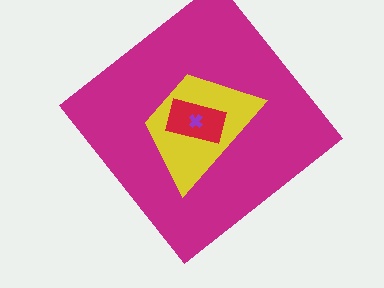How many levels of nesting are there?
4.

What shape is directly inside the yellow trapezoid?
The red rectangle.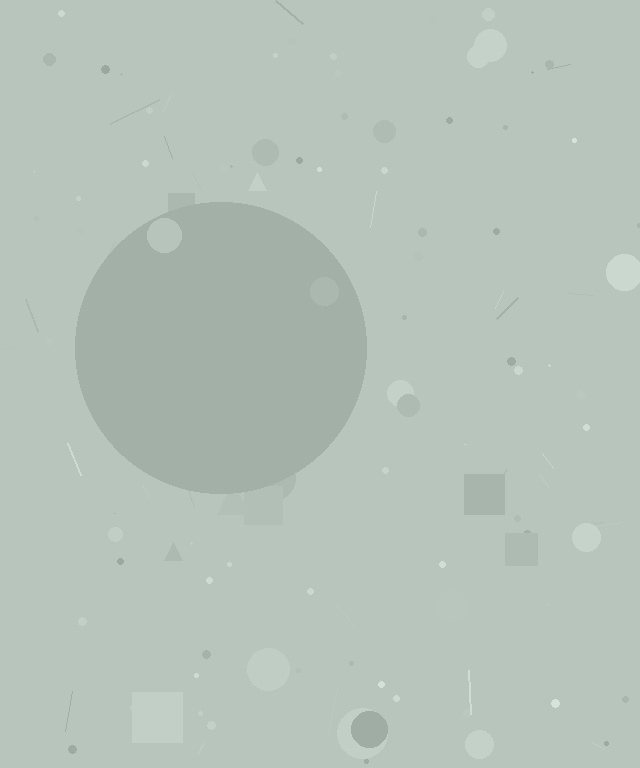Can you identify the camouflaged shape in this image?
The camouflaged shape is a circle.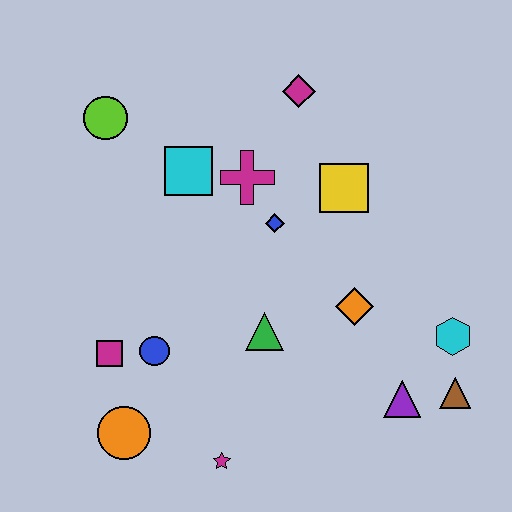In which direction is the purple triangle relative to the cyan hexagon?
The purple triangle is below the cyan hexagon.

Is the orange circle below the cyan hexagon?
Yes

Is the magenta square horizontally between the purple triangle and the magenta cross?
No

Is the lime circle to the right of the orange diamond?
No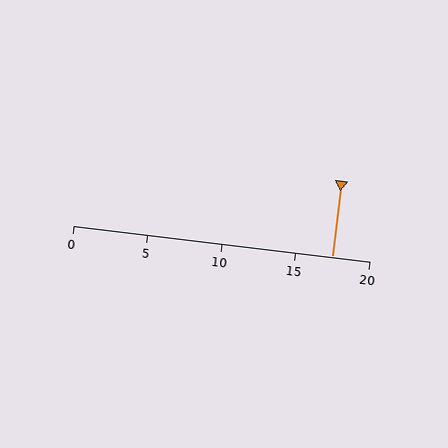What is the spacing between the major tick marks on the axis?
The major ticks are spaced 5 apart.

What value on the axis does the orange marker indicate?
The marker indicates approximately 17.5.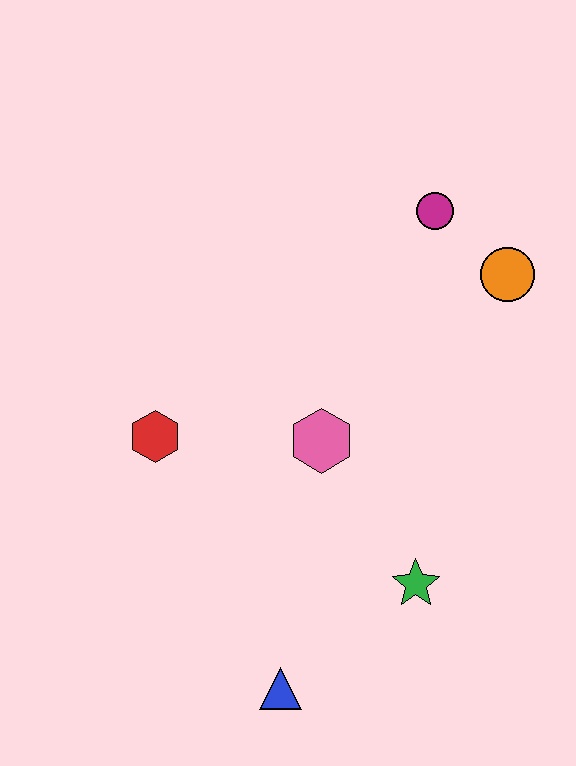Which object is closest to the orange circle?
The magenta circle is closest to the orange circle.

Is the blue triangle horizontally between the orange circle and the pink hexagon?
No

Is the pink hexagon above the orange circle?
No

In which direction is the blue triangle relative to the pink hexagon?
The blue triangle is below the pink hexagon.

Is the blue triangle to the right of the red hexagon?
Yes